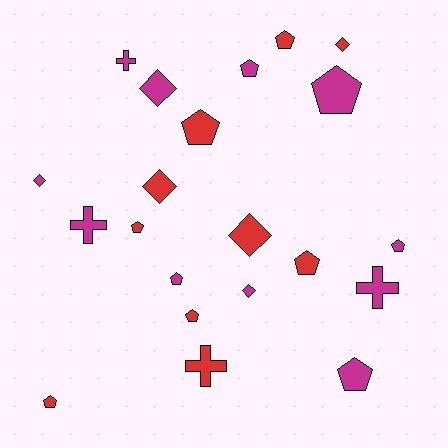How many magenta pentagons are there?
There are 5 magenta pentagons.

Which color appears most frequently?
Magenta, with 11 objects.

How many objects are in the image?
There are 21 objects.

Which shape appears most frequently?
Pentagon, with 11 objects.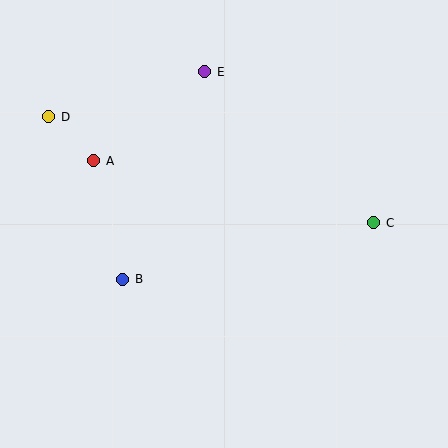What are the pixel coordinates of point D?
Point D is at (49, 117).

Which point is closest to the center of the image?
Point B at (123, 279) is closest to the center.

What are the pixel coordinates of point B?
Point B is at (123, 279).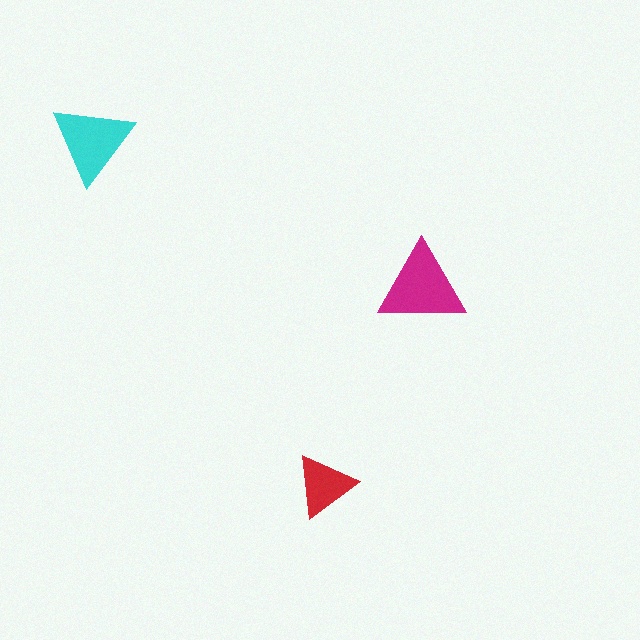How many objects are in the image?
There are 3 objects in the image.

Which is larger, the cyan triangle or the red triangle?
The cyan one.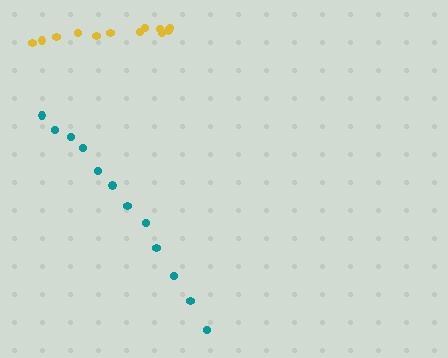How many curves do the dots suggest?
There are 2 distinct paths.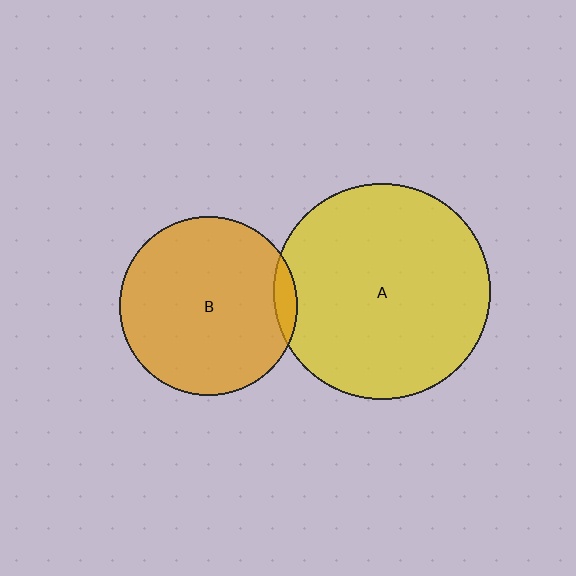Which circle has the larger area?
Circle A (yellow).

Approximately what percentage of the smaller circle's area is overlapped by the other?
Approximately 5%.